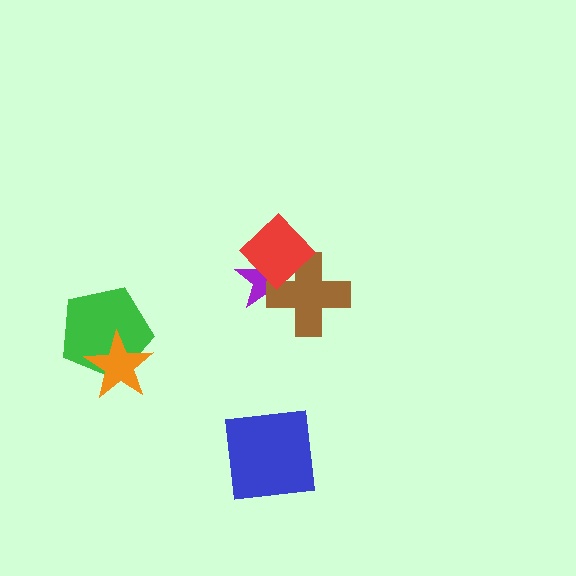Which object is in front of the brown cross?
The red diamond is in front of the brown cross.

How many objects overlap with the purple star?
2 objects overlap with the purple star.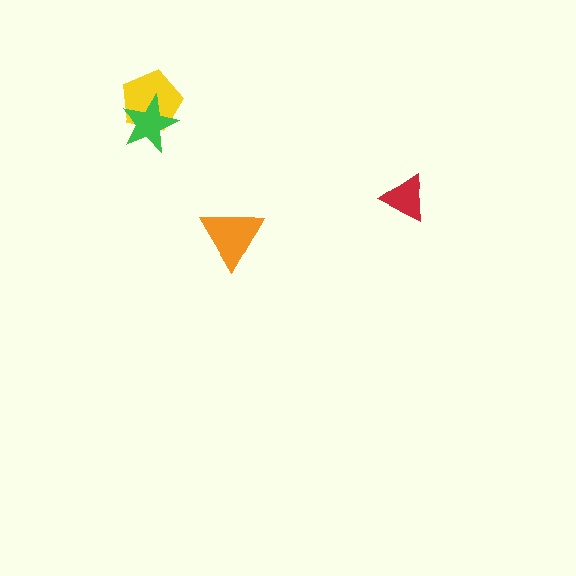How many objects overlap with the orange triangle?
0 objects overlap with the orange triangle.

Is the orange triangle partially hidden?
No, no other shape covers it.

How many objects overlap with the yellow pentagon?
1 object overlaps with the yellow pentagon.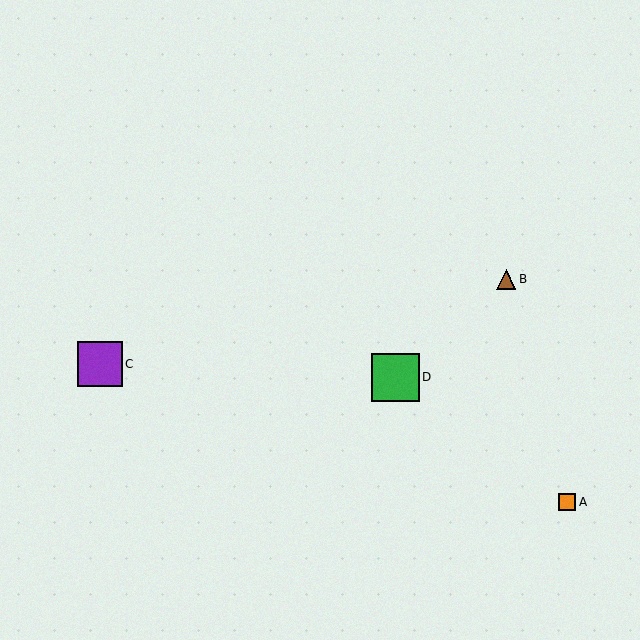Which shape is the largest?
The green square (labeled D) is the largest.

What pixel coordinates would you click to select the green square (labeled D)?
Click at (396, 377) to select the green square D.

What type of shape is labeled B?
Shape B is a brown triangle.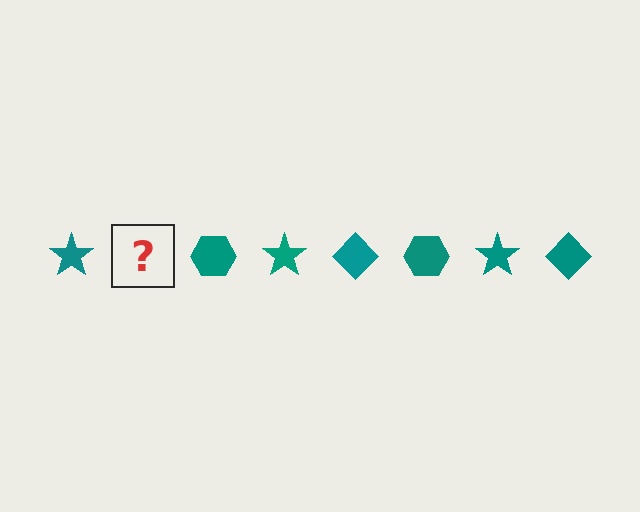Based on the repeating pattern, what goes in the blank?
The blank should be a teal diamond.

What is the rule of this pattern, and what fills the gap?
The rule is that the pattern cycles through star, diamond, hexagon shapes in teal. The gap should be filled with a teal diamond.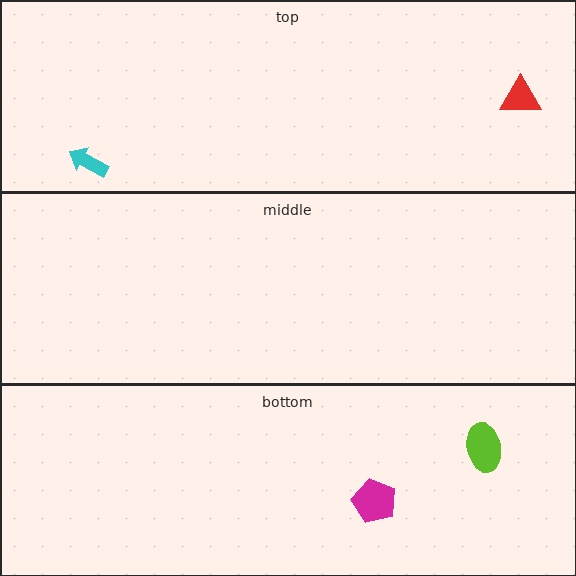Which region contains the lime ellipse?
The bottom region.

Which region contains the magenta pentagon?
The bottom region.